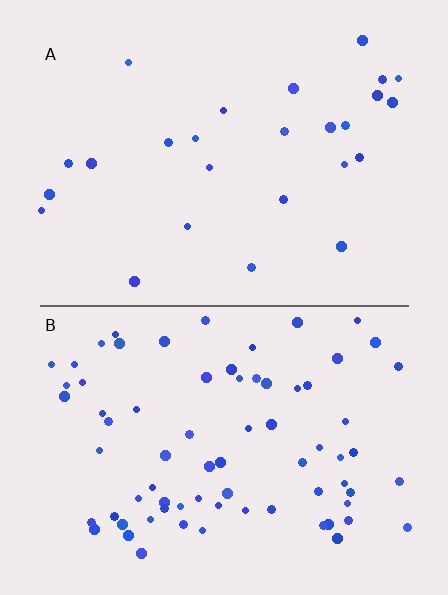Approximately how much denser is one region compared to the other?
Approximately 2.9× — region B over region A.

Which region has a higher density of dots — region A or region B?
B (the bottom).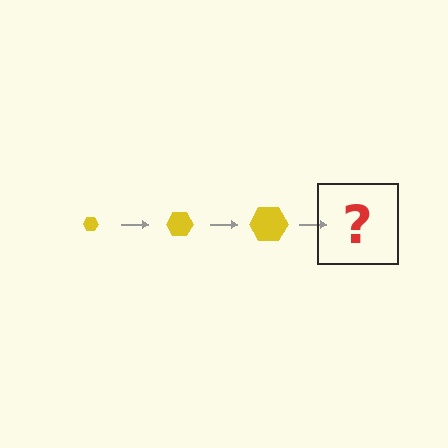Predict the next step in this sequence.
The next step is a yellow hexagon, larger than the previous one.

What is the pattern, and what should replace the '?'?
The pattern is that the hexagon gets progressively larger each step. The '?' should be a yellow hexagon, larger than the previous one.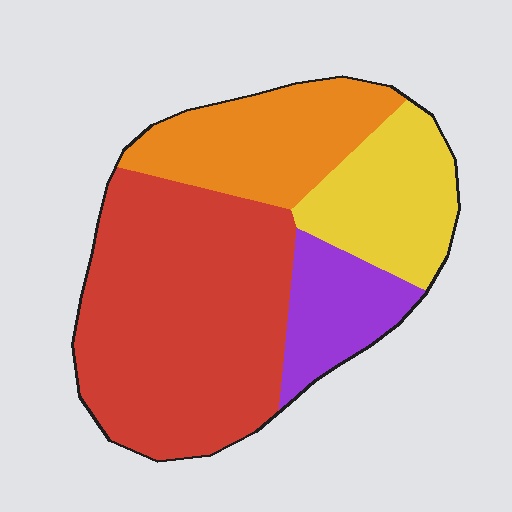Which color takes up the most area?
Red, at roughly 50%.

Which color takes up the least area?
Purple, at roughly 10%.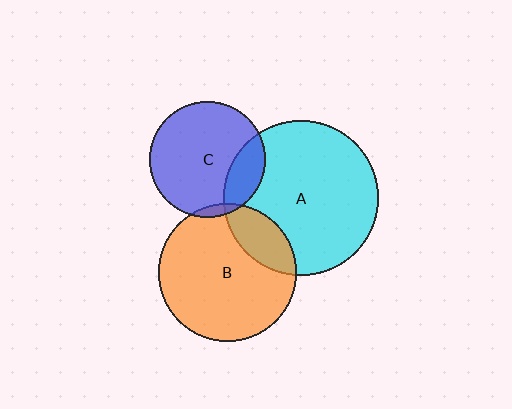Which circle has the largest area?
Circle A (cyan).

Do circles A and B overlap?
Yes.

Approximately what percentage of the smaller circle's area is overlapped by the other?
Approximately 20%.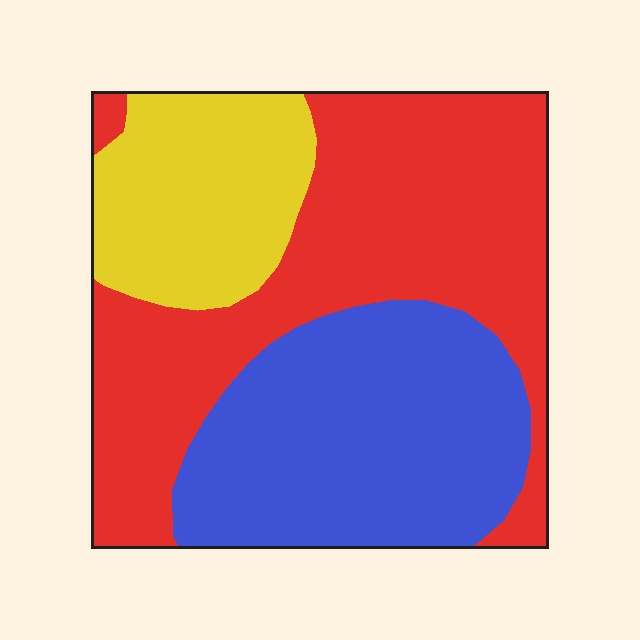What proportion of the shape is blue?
Blue takes up about one third (1/3) of the shape.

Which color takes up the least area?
Yellow, at roughly 20%.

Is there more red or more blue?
Red.